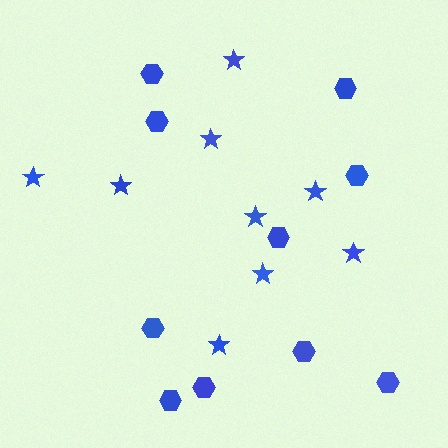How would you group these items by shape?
There are 2 groups: one group of hexagons (10) and one group of stars (9).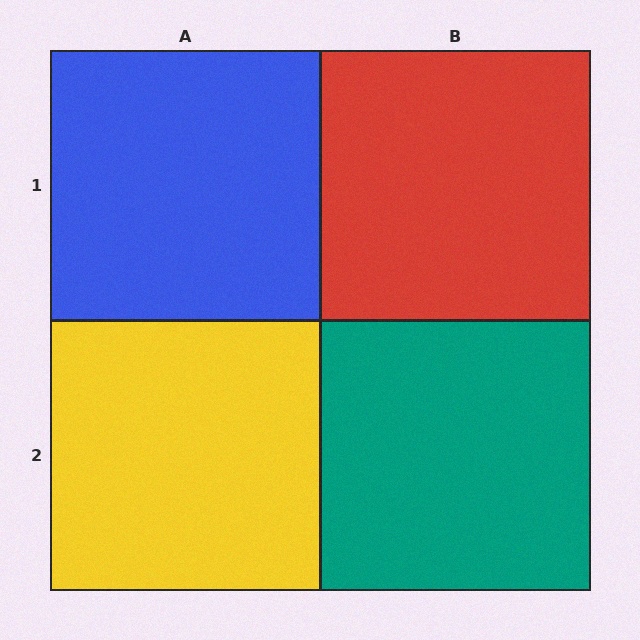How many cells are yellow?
1 cell is yellow.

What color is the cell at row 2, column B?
Teal.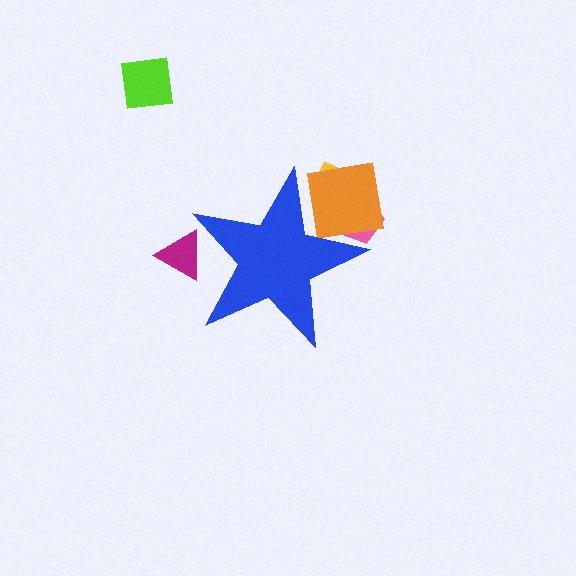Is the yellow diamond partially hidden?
Yes, the yellow diamond is partially hidden behind the blue star.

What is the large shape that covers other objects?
A blue star.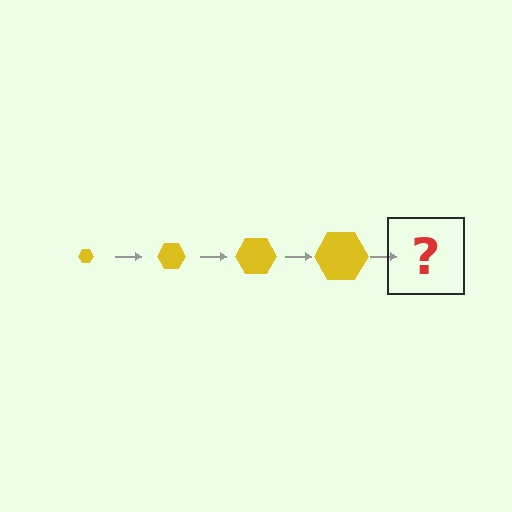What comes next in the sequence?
The next element should be a yellow hexagon, larger than the previous one.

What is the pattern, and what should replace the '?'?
The pattern is that the hexagon gets progressively larger each step. The '?' should be a yellow hexagon, larger than the previous one.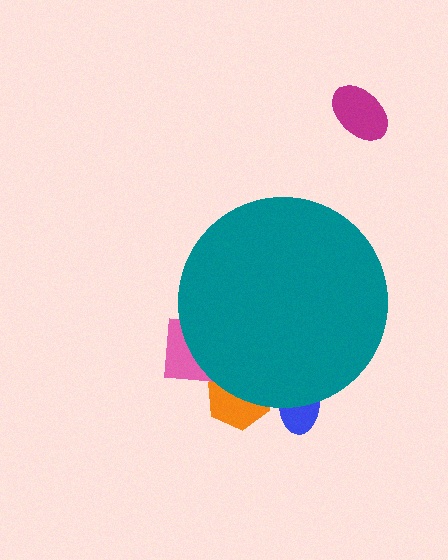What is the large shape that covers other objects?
A teal circle.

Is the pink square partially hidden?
Yes, the pink square is partially hidden behind the teal circle.